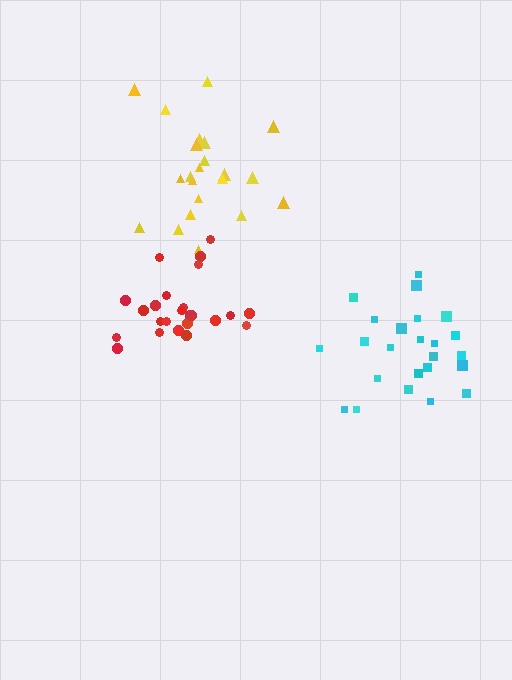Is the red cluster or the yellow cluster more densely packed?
Red.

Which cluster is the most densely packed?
Red.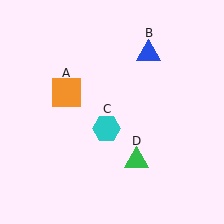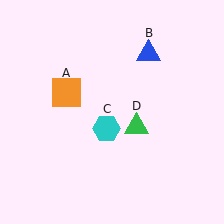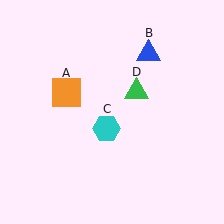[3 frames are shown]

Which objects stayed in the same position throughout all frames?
Orange square (object A) and blue triangle (object B) and cyan hexagon (object C) remained stationary.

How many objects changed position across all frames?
1 object changed position: green triangle (object D).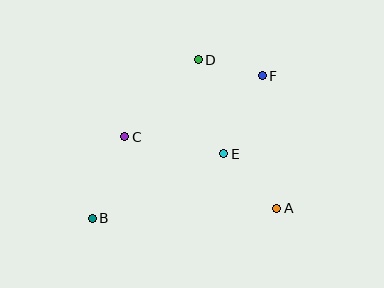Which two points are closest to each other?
Points D and F are closest to each other.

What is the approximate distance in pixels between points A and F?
The distance between A and F is approximately 133 pixels.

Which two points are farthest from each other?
Points B and F are farthest from each other.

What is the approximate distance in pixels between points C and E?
The distance between C and E is approximately 100 pixels.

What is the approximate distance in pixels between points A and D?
The distance between A and D is approximately 168 pixels.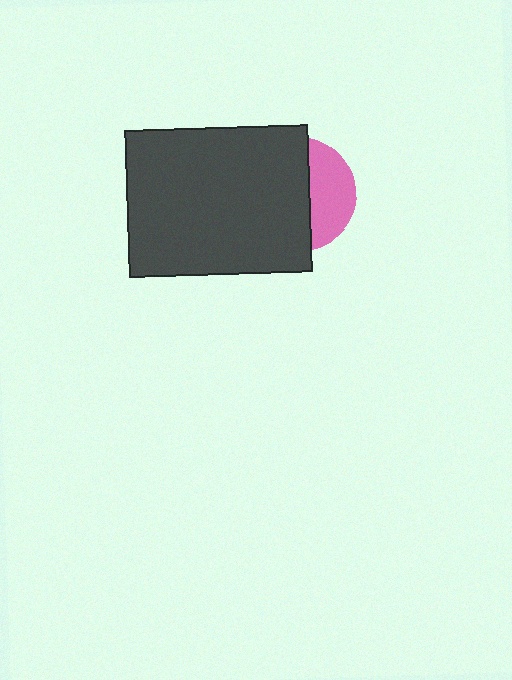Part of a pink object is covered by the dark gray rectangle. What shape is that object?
It is a circle.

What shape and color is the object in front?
The object in front is a dark gray rectangle.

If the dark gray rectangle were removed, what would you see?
You would see the complete pink circle.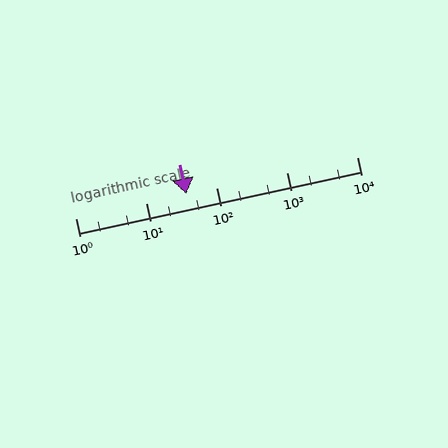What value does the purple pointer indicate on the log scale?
The pointer indicates approximately 38.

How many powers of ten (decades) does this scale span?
The scale spans 4 decades, from 1 to 10000.